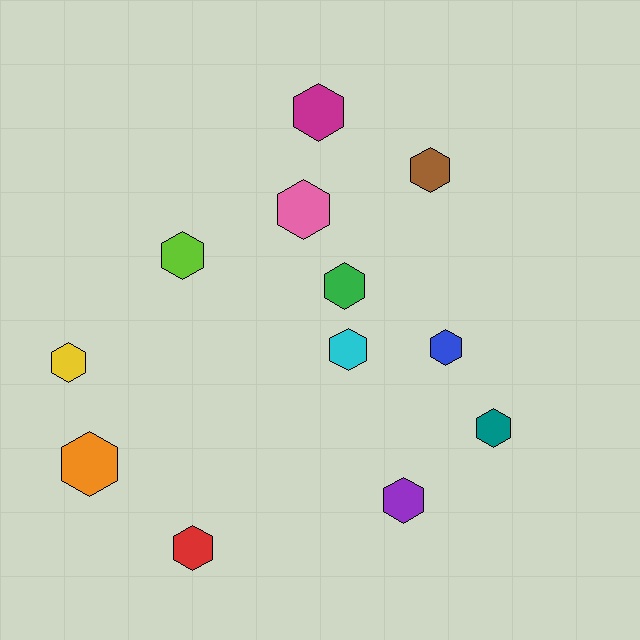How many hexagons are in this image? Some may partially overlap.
There are 12 hexagons.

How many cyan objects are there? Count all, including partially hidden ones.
There is 1 cyan object.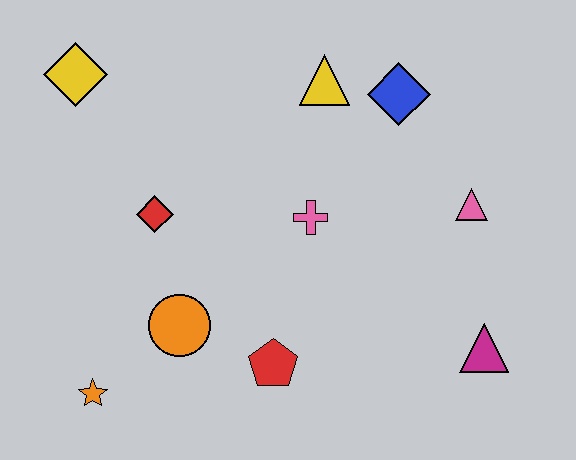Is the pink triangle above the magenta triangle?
Yes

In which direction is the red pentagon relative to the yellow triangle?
The red pentagon is below the yellow triangle.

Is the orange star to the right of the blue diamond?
No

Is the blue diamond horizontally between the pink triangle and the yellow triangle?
Yes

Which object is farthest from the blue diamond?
The orange star is farthest from the blue diamond.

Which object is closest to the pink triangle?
The blue diamond is closest to the pink triangle.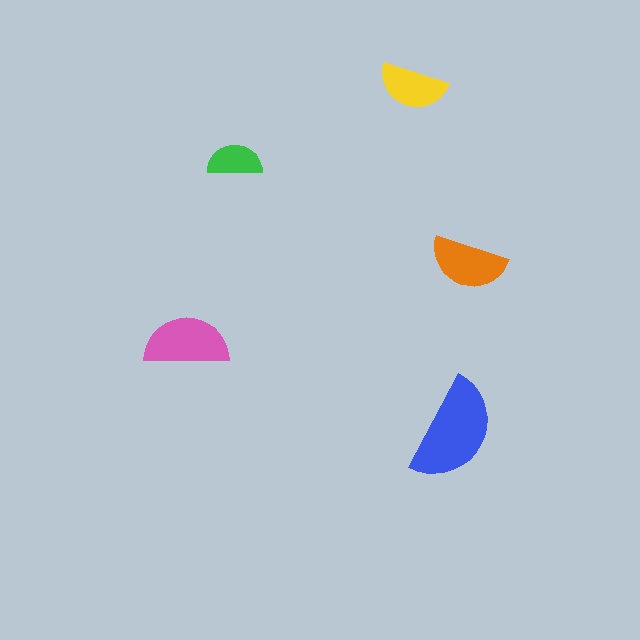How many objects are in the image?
There are 5 objects in the image.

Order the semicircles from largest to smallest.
the blue one, the pink one, the orange one, the yellow one, the green one.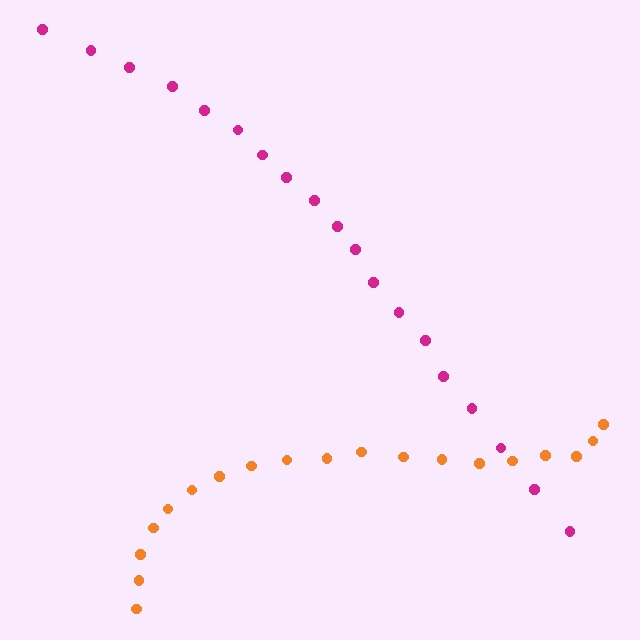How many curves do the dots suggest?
There are 2 distinct paths.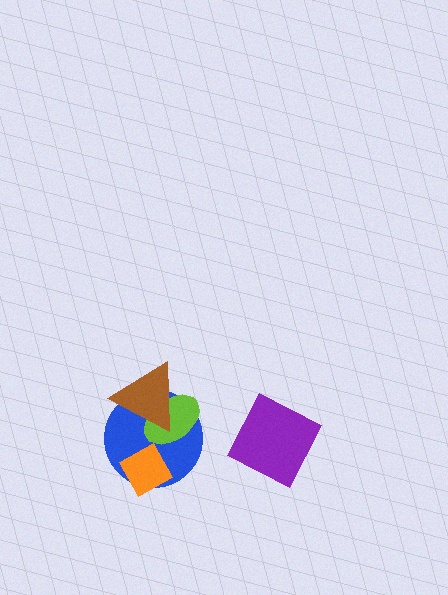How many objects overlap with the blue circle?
3 objects overlap with the blue circle.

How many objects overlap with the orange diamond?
1 object overlaps with the orange diamond.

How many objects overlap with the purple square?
0 objects overlap with the purple square.